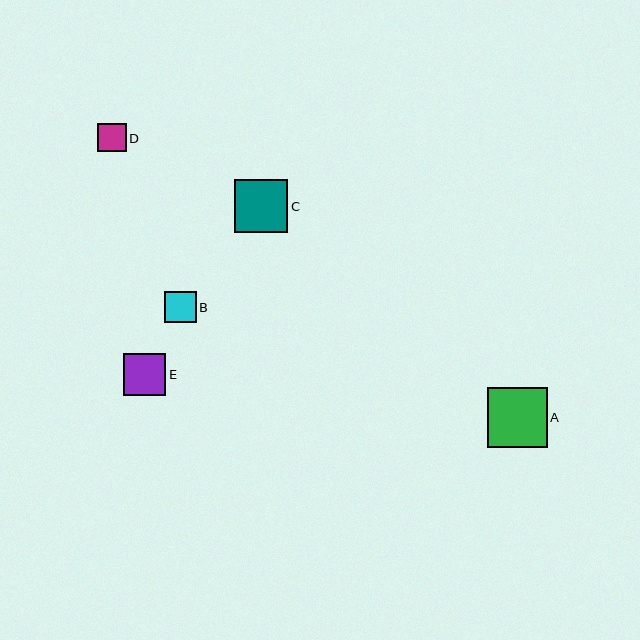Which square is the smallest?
Square D is the smallest with a size of approximately 28 pixels.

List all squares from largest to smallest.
From largest to smallest: A, C, E, B, D.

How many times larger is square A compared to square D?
Square A is approximately 2.1 times the size of square D.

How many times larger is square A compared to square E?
Square A is approximately 1.4 times the size of square E.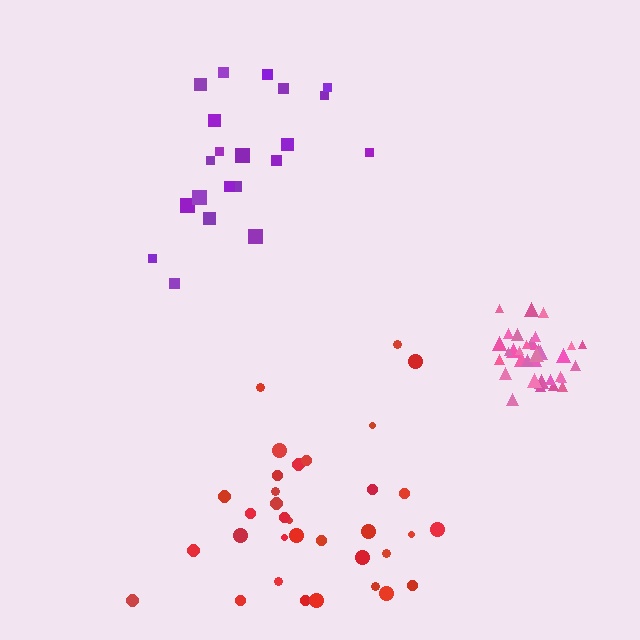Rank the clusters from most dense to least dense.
pink, red, purple.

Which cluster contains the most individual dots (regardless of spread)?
Red (35).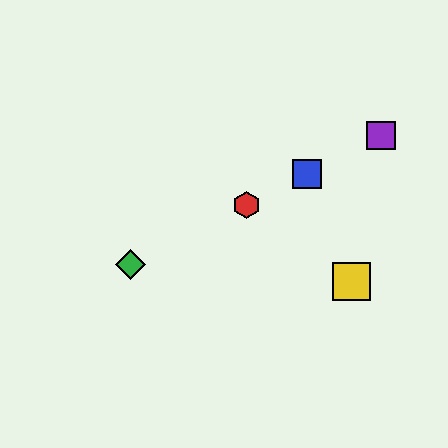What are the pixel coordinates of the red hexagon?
The red hexagon is at (246, 205).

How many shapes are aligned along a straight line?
4 shapes (the red hexagon, the blue square, the green diamond, the purple square) are aligned along a straight line.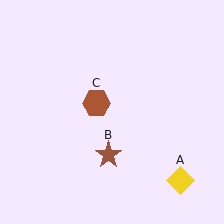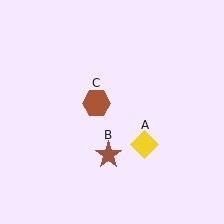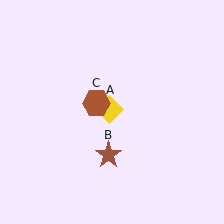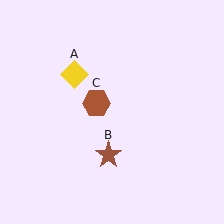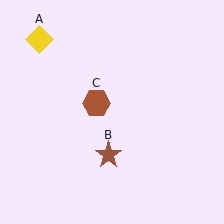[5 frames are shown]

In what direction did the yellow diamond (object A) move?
The yellow diamond (object A) moved up and to the left.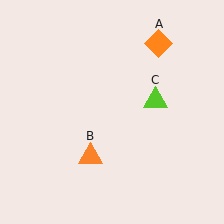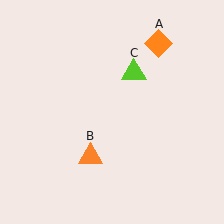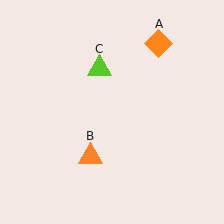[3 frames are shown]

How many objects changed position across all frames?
1 object changed position: lime triangle (object C).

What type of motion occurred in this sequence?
The lime triangle (object C) rotated counterclockwise around the center of the scene.